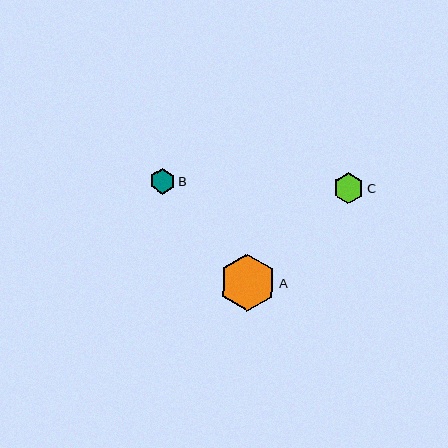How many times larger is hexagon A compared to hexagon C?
Hexagon A is approximately 1.8 times the size of hexagon C.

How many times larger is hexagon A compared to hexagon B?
Hexagon A is approximately 2.2 times the size of hexagon B.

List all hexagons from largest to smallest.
From largest to smallest: A, C, B.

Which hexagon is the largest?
Hexagon A is the largest with a size of approximately 56 pixels.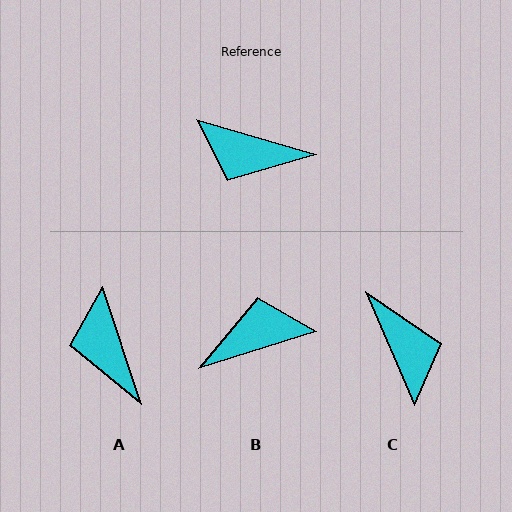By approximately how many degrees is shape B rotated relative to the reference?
Approximately 146 degrees clockwise.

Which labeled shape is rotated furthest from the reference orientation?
B, about 146 degrees away.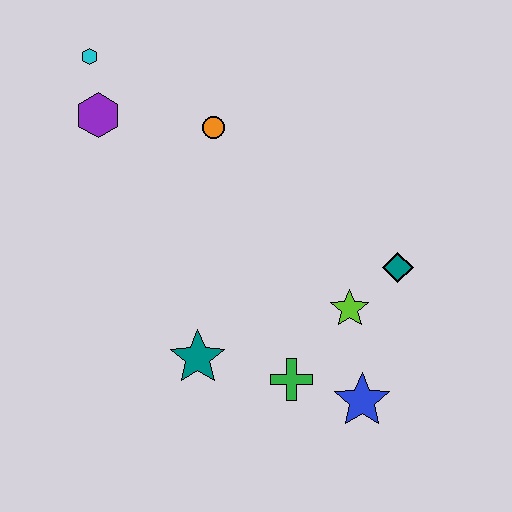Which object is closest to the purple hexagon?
The cyan hexagon is closest to the purple hexagon.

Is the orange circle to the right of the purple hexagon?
Yes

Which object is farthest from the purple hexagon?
The blue star is farthest from the purple hexagon.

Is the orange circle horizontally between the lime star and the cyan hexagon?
Yes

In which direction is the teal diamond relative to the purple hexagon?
The teal diamond is to the right of the purple hexagon.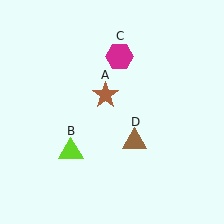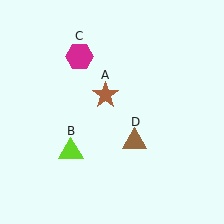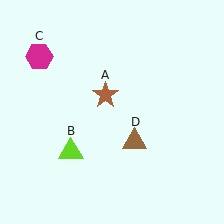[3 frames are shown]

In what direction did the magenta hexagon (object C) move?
The magenta hexagon (object C) moved left.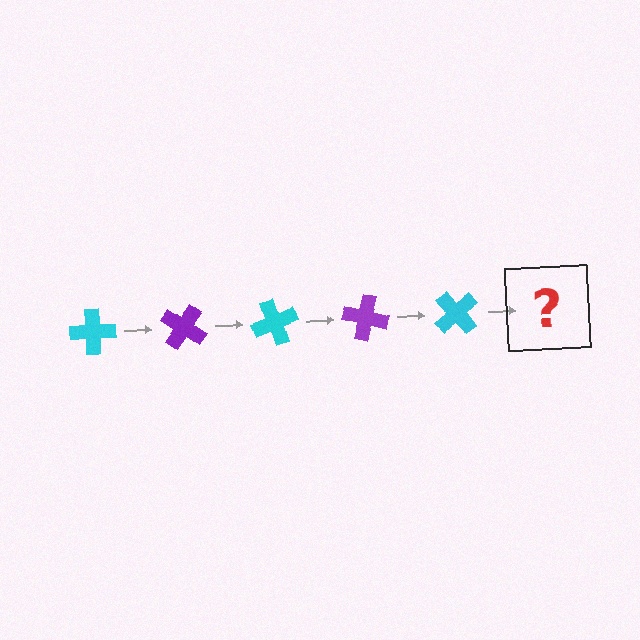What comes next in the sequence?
The next element should be a purple cross, rotated 175 degrees from the start.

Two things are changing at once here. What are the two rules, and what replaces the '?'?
The two rules are that it rotates 35 degrees each step and the color cycles through cyan and purple. The '?' should be a purple cross, rotated 175 degrees from the start.